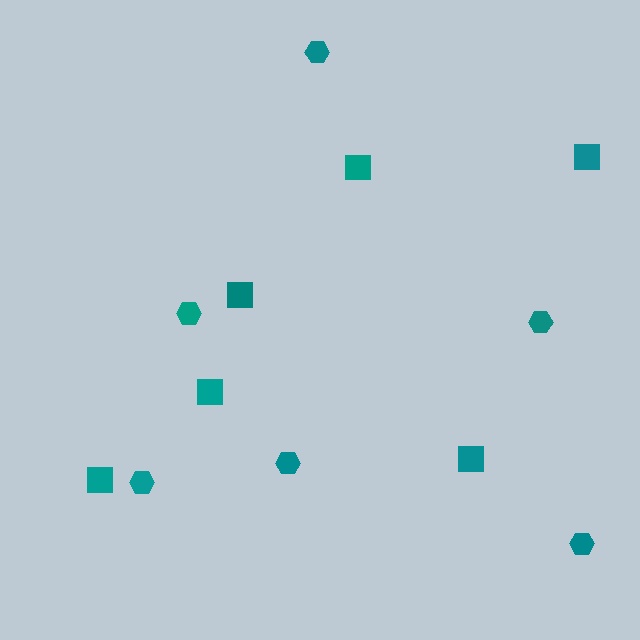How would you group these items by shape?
There are 2 groups: one group of hexagons (6) and one group of squares (6).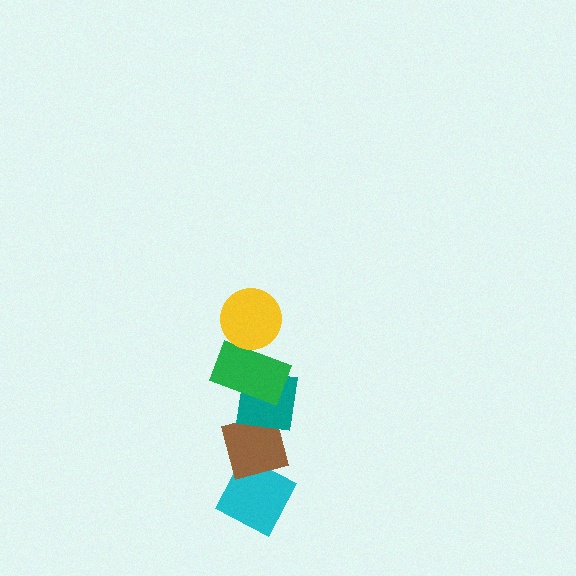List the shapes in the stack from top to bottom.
From top to bottom: the yellow circle, the green rectangle, the teal square, the brown square, the cyan diamond.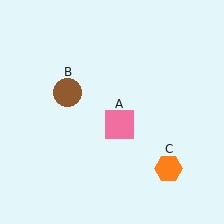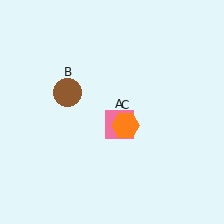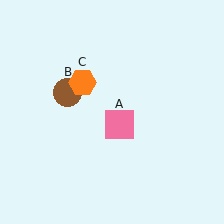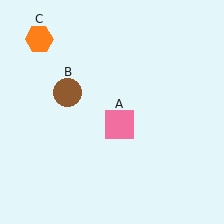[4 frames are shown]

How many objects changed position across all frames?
1 object changed position: orange hexagon (object C).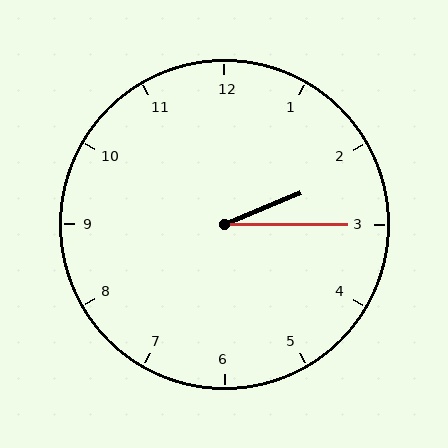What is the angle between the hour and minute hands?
Approximately 22 degrees.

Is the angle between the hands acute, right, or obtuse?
It is acute.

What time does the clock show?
2:15.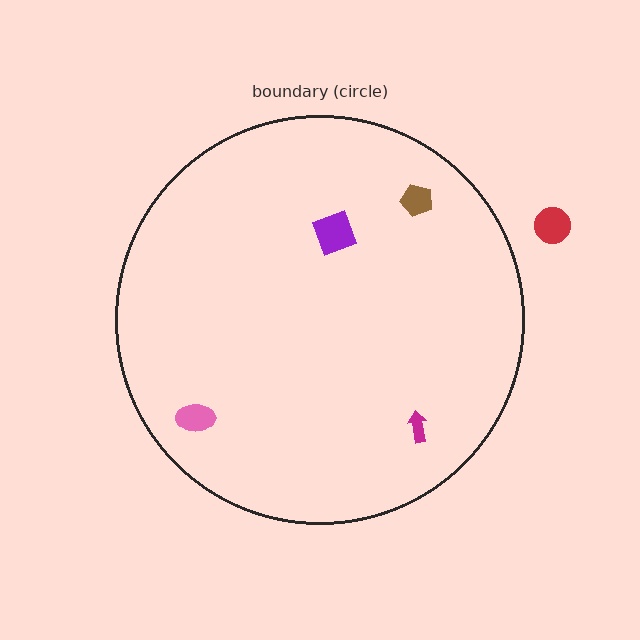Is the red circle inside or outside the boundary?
Outside.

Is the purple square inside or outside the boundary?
Inside.